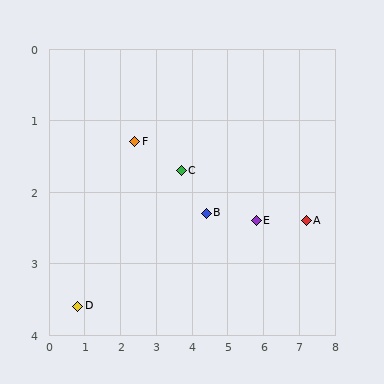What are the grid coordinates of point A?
Point A is at approximately (7.2, 2.4).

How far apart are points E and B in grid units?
Points E and B are about 1.4 grid units apart.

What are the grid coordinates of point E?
Point E is at approximately (5.8, 2.4).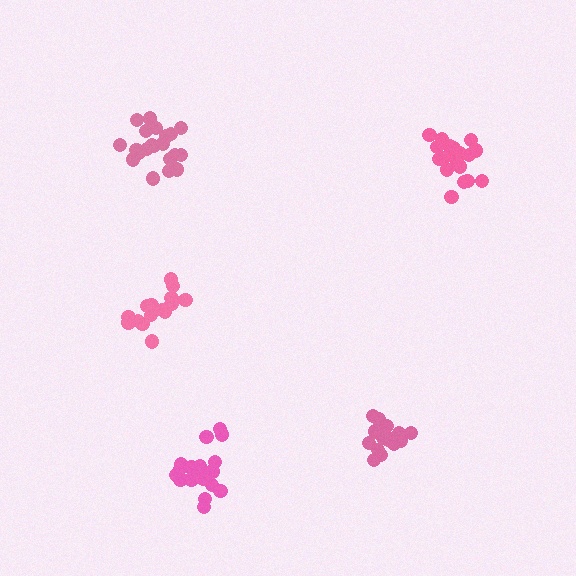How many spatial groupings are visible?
There are 5 spatial groupings.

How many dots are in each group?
Group 1: 15 dots, Group 2: 16 dots, Group 3: 21 dots, Group 4: 19 dots, Group 5: 19 dots (90 total).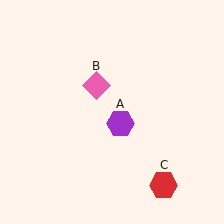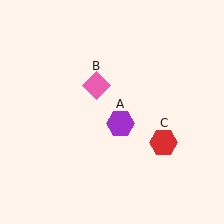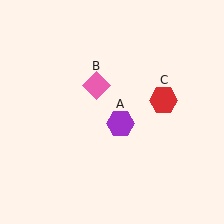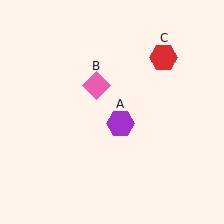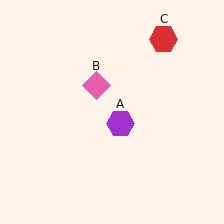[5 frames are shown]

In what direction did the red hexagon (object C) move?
The red hexagon (object C) moved up.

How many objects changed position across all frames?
1 object changed position: red hexagon (object C).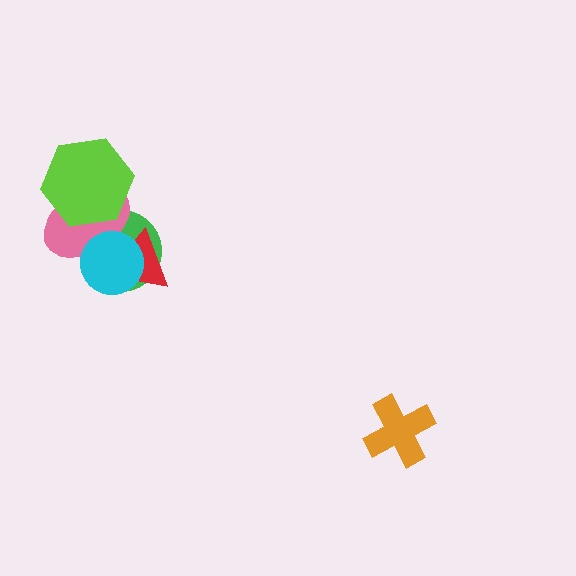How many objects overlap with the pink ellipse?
4 objects overlap with the pink ellipse.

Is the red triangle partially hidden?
Yes, it is partially covered by another shape.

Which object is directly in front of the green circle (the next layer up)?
The pink ellipse is directly in front of the green circle.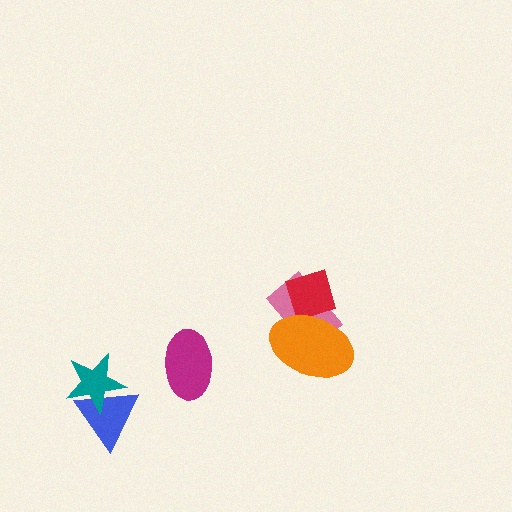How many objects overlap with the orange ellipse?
2 objects overlap with the orange ellipse.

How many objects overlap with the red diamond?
2 objects overlap with the red diamond.